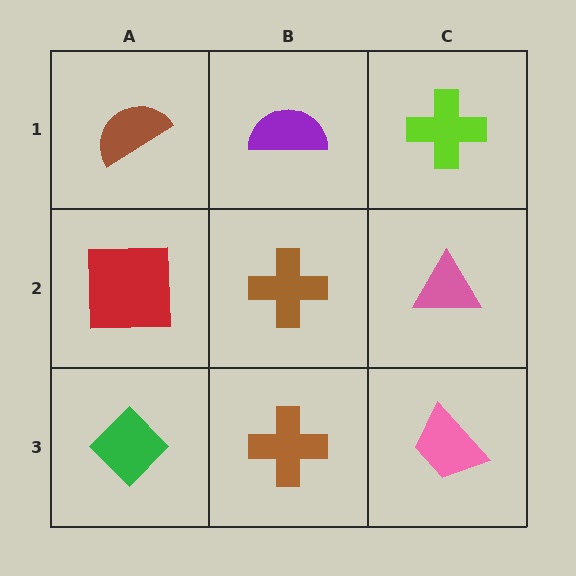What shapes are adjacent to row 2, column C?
A lime cross (row 1, column C), a pink trapezoid (row 3, column C), a brown cross (row 2, column B).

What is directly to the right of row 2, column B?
A pink triangle.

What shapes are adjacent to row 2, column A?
A brown semicircle (row 1, column A), a green diamond (row 3, column A), a brown cross (row 2, column B).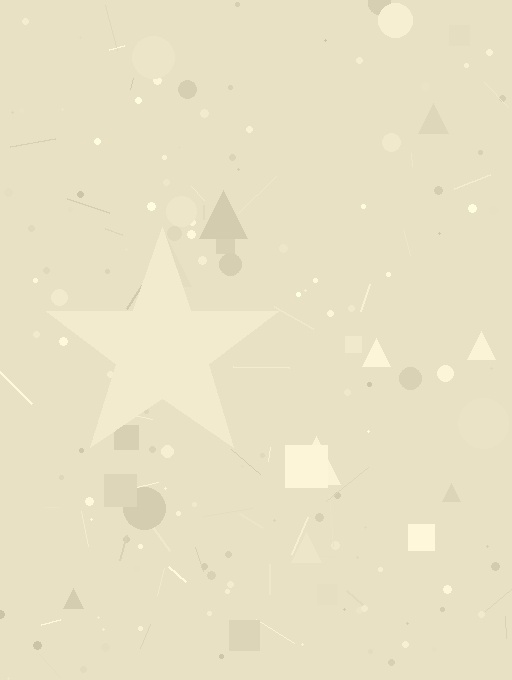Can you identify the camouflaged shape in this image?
The camouflaged shape is a star.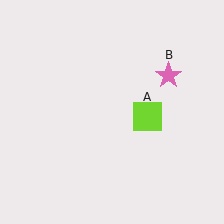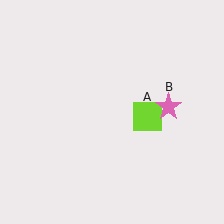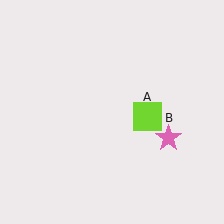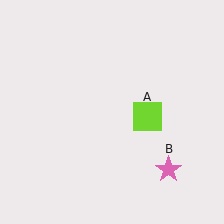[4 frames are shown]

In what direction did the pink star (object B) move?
The pink star (object B) moved down.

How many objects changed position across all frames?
1 object changed position: pink star (object B).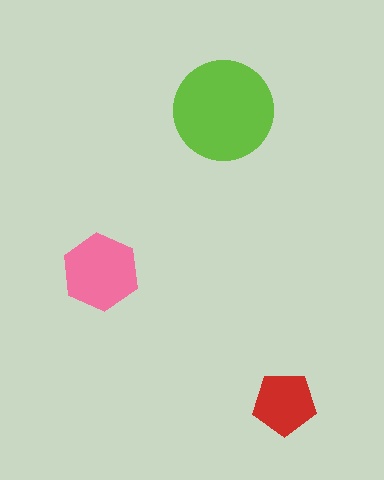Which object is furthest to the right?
The red pentagon is rightmost.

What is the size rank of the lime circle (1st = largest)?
1st.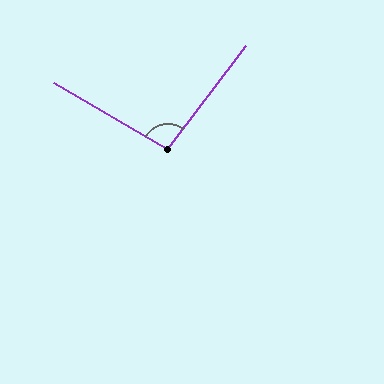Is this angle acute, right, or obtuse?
It is obtuse.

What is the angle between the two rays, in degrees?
Approximately 96 degrees.